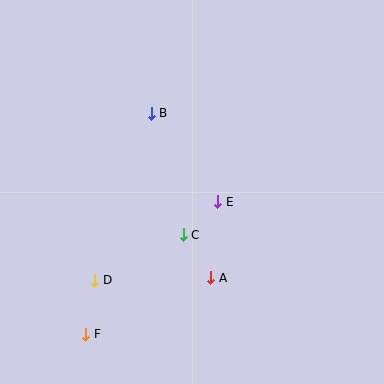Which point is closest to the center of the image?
Point E at (218, 202) is closest to the center.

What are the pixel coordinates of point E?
Point E is at (218, 202).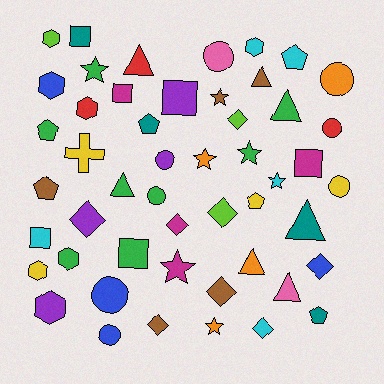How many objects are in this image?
There are 50 objects.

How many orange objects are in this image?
There are 4 orange objects.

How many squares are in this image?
There are 6 squares.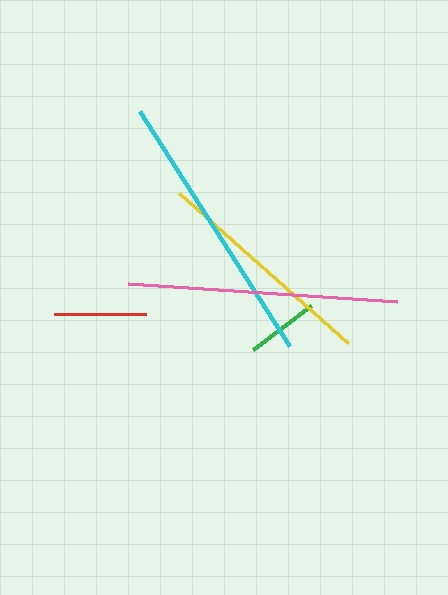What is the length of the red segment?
The red segment is approximately 92 pixels long.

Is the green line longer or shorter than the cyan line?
The cyan line is longer than the green line.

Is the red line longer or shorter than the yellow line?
The yellow line is longer than the red line.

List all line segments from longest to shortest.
From longest to shortest: cyan, pink, yellow, red, green.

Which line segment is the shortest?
The green line is the shortest at approximately 73 pixels.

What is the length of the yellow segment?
The yellow segment is approximately 226 pixels long.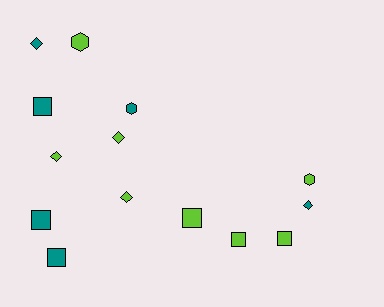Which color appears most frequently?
Lime, with 8 objects.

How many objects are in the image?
There are 14 objects.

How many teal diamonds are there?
There are 2 teal diamonds.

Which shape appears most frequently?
Square, with 6 objects.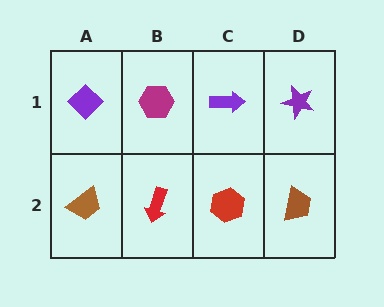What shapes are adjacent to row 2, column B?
A magenta hexagon (row 1, column B), a brown trapezoid (row 2, column A), a red hexagon (row 2, column C).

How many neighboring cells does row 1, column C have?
3.